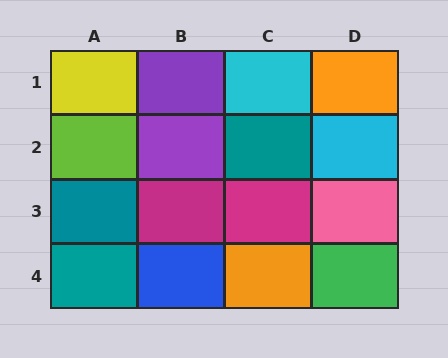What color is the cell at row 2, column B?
Purple.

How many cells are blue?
1 cell is blue.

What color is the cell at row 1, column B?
Purple.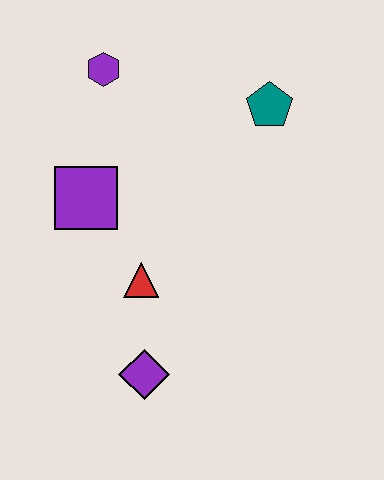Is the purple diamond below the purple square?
Yes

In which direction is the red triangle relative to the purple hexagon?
The red triangle is below the purple hexagon.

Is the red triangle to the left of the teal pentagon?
Yes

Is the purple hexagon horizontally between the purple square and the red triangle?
Yes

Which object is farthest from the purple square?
The teal pentagon is farthest from the purple square.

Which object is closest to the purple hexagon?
The purple square is closest to the purple hexagon.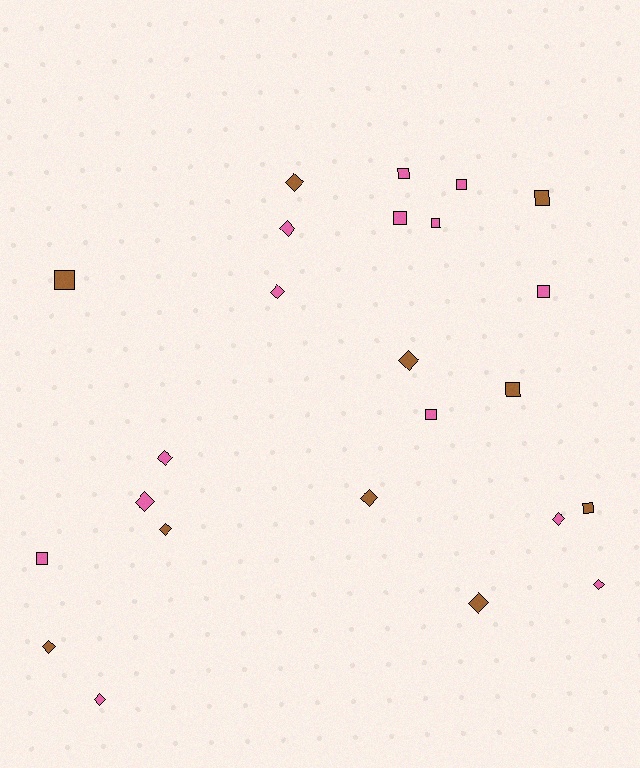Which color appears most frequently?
Pink, with 14 objects.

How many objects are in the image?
There are 24 objects.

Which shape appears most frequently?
Diamond, with 13 objects.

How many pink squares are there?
There are 7 pink squares.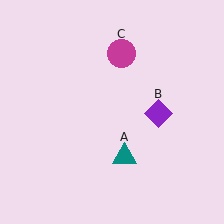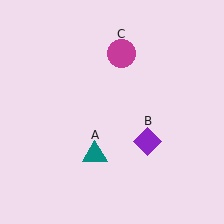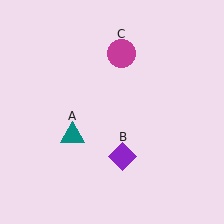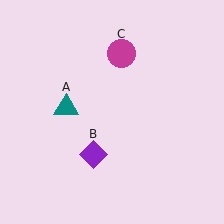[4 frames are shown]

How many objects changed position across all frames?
2 objects changed position: teal triangle (object A), purple diamond (object B).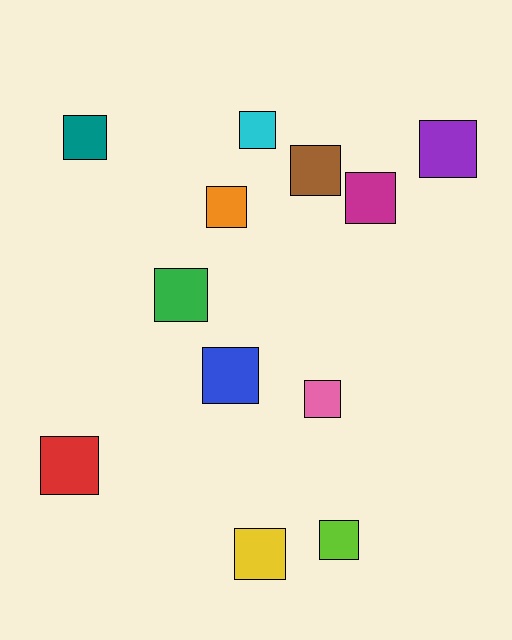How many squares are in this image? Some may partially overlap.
There are 12 squares.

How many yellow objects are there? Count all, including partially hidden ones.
There is 1 yellow object.